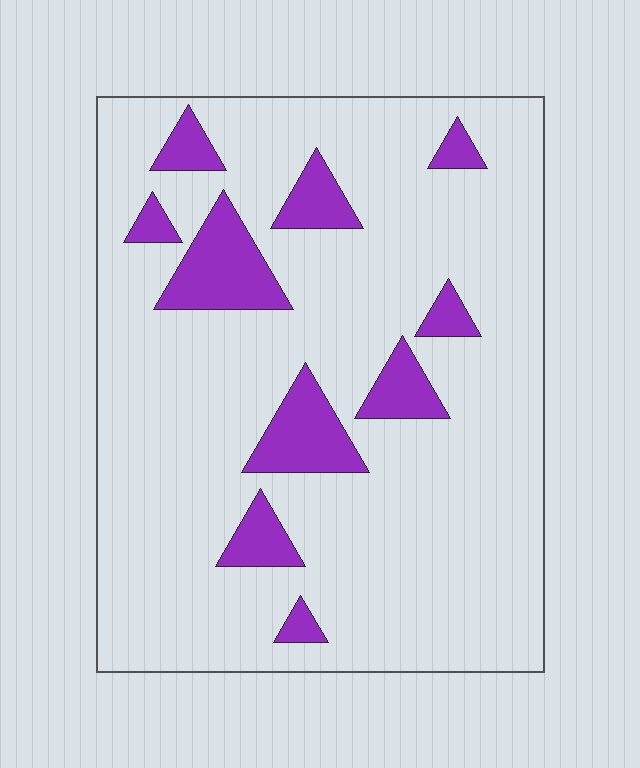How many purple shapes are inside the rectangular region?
10.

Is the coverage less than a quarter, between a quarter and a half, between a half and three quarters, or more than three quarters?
Less than a quarter.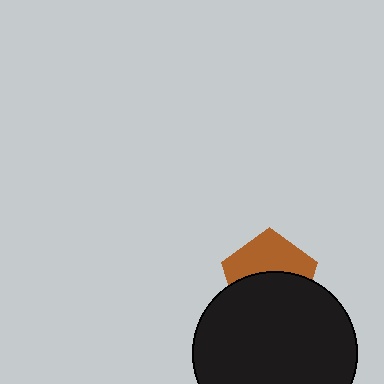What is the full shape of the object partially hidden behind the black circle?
The partially hidden object is a brown pentagon.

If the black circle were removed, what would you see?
You would see the complete brown pentagon.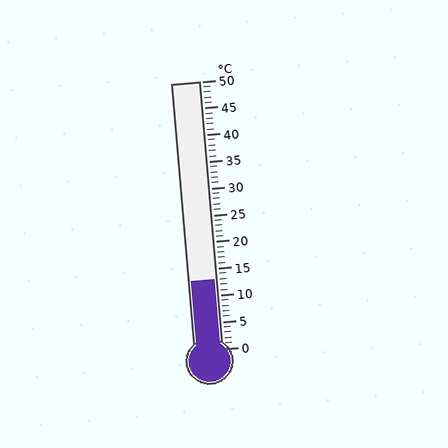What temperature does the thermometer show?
The thermometer shows approximately 13°C.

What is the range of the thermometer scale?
The thermometer scale ranges from 0°C to 50°C.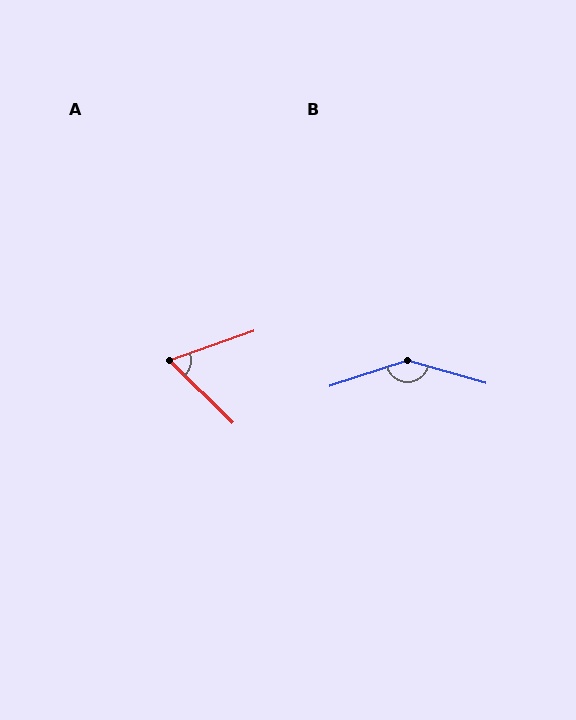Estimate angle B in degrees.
Approximately 146 degrees.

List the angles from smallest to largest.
A (64°), B (146°).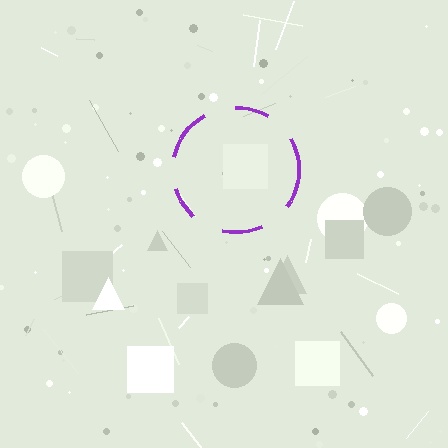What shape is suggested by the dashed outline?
The dashed outline suggests a circle.